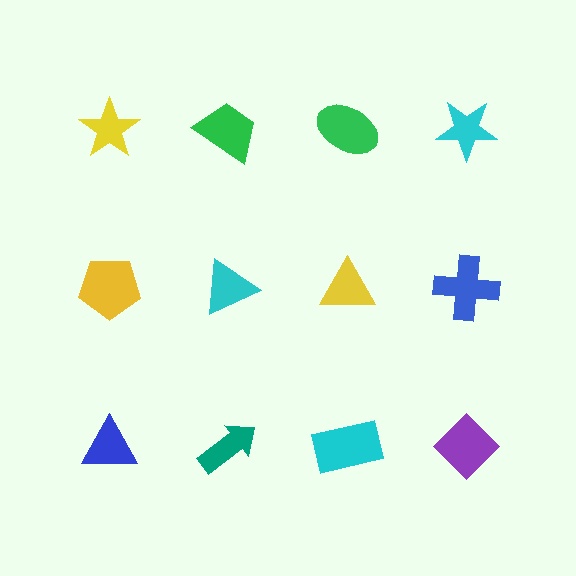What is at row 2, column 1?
A yellow pentagon.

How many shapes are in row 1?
4 shapes.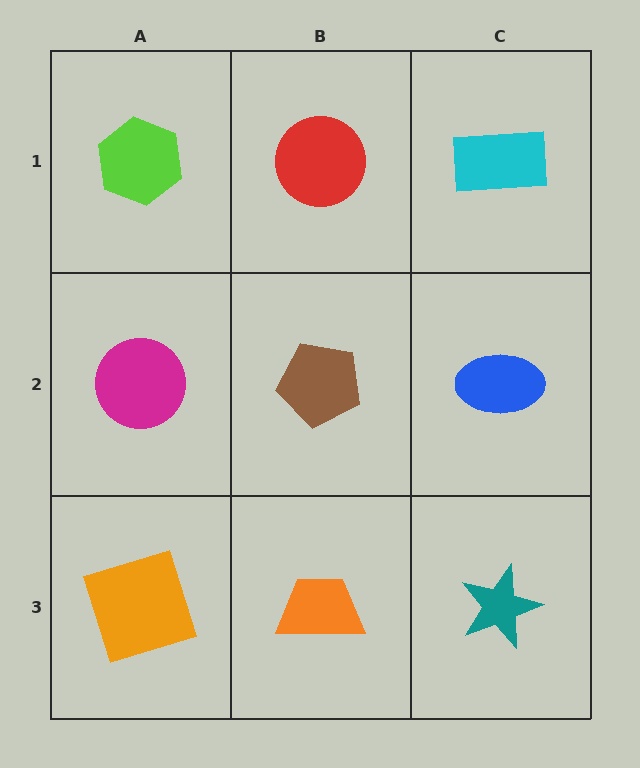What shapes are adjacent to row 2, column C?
A cyan rectangle (row 1, column C), a teal star (row 3, column C), a brown pentagon (row 2, column B).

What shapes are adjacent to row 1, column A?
A magenta circle (row 2, column A), a red circle (row 1, column B).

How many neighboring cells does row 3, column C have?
2.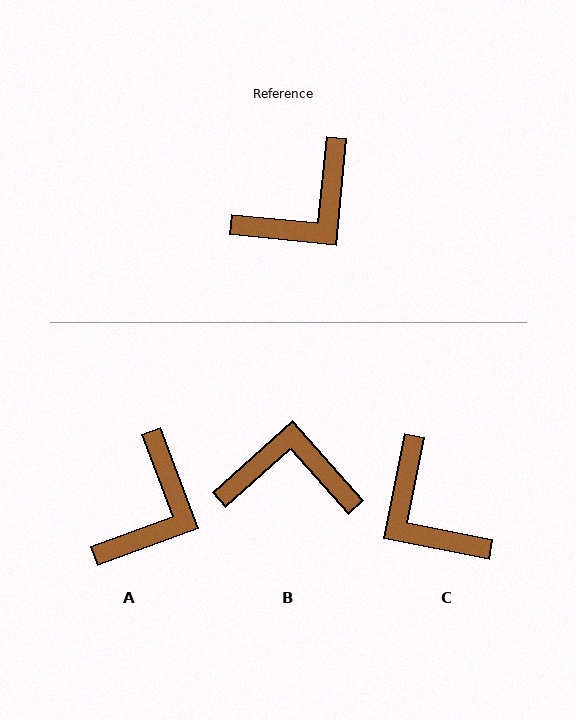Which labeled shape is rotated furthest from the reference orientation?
B, about 138 degrees away.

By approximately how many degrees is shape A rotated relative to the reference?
Approximately 26 degrees counter-clockwise.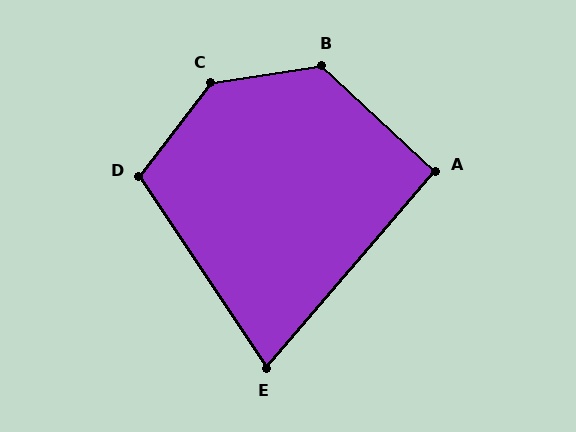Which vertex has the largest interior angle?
C, at approximately 136 degrees.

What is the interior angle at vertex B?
Approximately 128 degrees (obtuse).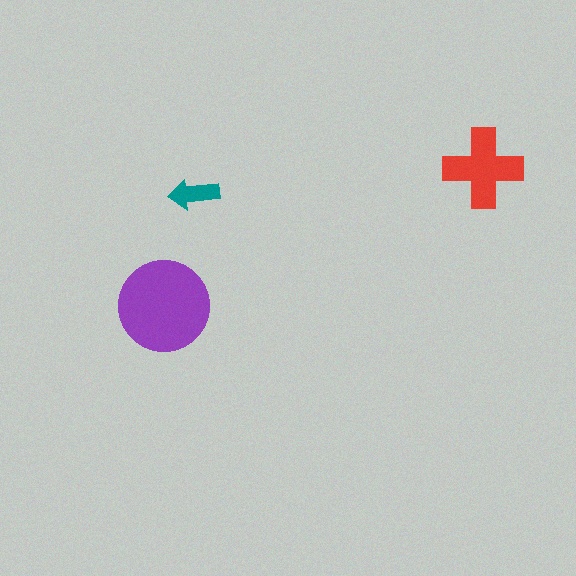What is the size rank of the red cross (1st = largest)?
2nd.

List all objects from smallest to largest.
The teal arrow, the red cross, the purple circle.